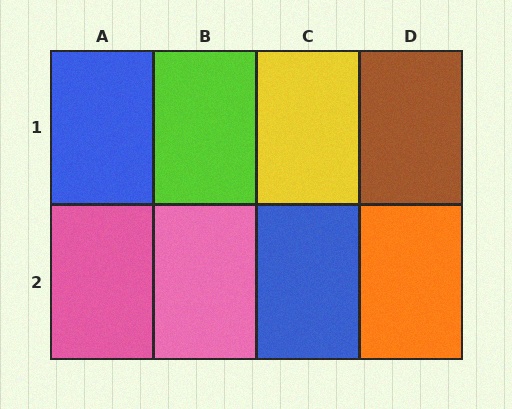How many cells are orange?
1 cell is orange.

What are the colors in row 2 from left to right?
Pink, pink, blue, orange.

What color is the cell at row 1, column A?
Blue.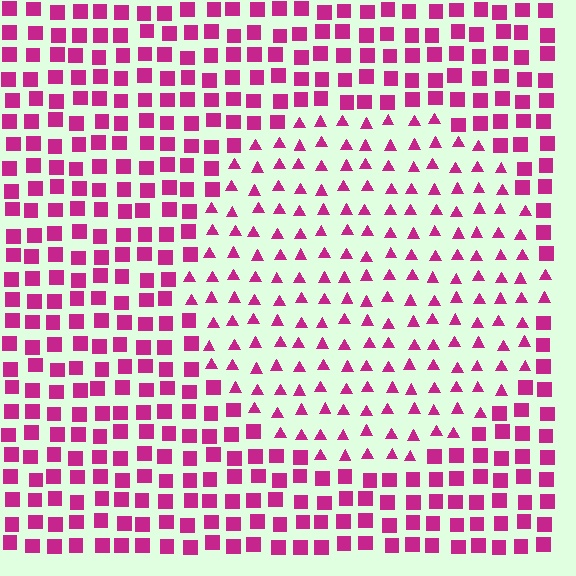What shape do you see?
I see a circle.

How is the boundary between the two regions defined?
The boundary is defined by a change in element shape: triangles inside vs. squares outside. All elements share the same color and spacing.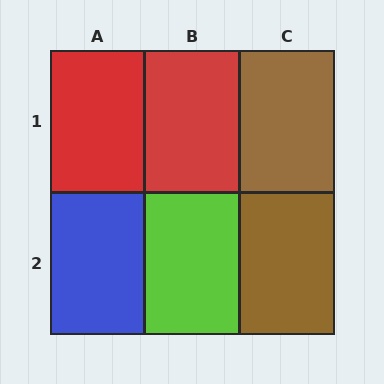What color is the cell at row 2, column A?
Blue.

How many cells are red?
2 cells are red.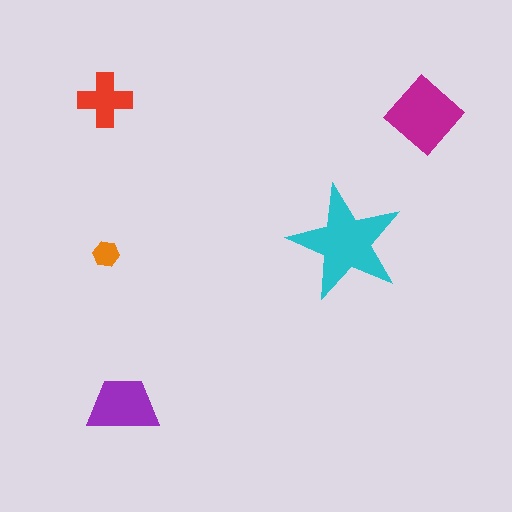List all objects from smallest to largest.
The orange hexagon, the red cross, the purple trapezoid, the magenta diamond, the cyan star.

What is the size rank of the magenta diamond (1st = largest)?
2nd.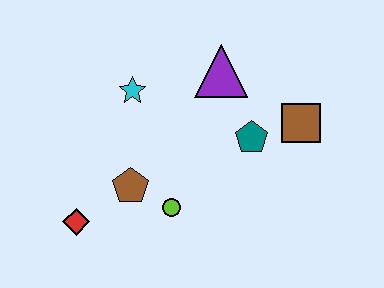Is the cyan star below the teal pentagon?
No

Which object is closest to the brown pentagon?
The lime circle is closest to the brown pentagon.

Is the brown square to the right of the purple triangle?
Yes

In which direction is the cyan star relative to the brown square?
The cyan star is to the left of the brown square.